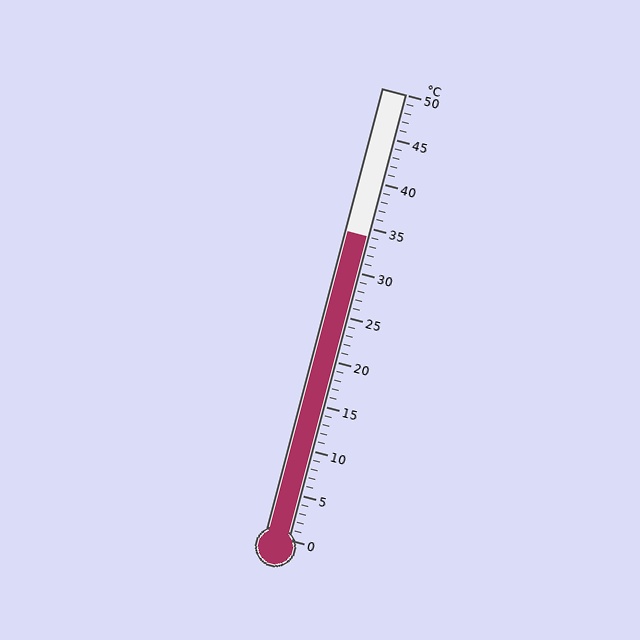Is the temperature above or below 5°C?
The temperature is above 5°C.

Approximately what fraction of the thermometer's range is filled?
The thermometer is filled to approximately 70% of its range.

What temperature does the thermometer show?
The thermometer shows approximately 34°C.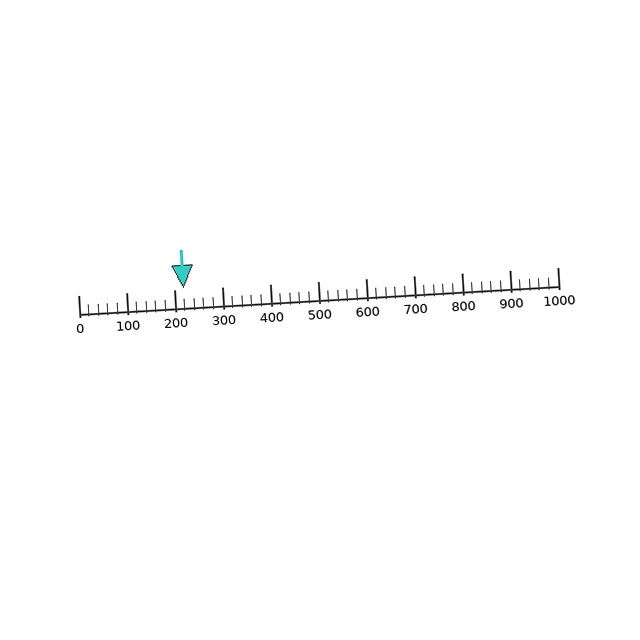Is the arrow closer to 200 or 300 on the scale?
The arrow is closer to 200.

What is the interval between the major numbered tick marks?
The major tick marks are spaced 100 units apart.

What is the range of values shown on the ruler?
The ruler shows values from 0 to 1000.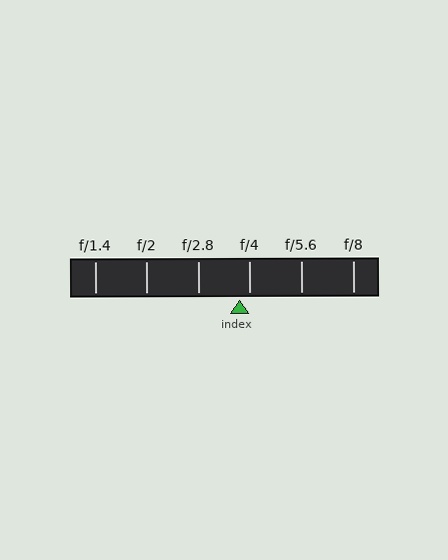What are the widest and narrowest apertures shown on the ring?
The widest aperture shown is f/1.4 and the narrowest is f/8.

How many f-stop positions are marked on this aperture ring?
There are 6 f-stop positions marked.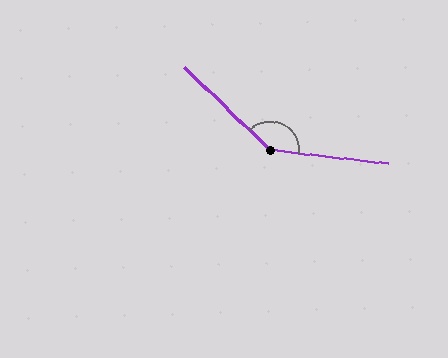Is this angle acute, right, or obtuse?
It is obtuse.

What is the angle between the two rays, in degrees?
Approximately 143 degrees.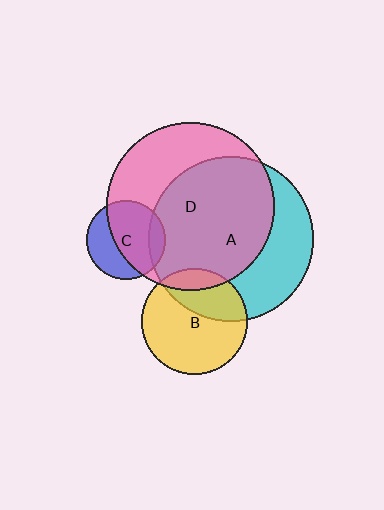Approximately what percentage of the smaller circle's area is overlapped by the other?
Approximately 10%.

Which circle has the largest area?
Circle D (pink).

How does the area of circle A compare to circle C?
Approximately 4.4 times.